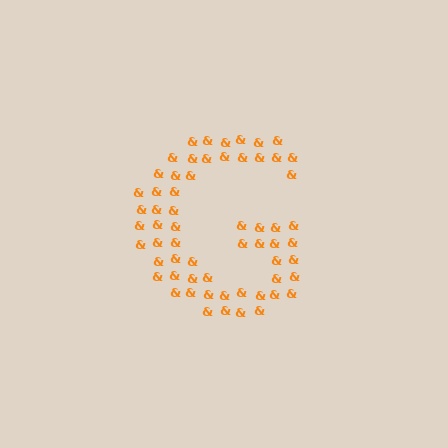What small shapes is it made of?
It is made of small ampersands.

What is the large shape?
The large shape is the letter G.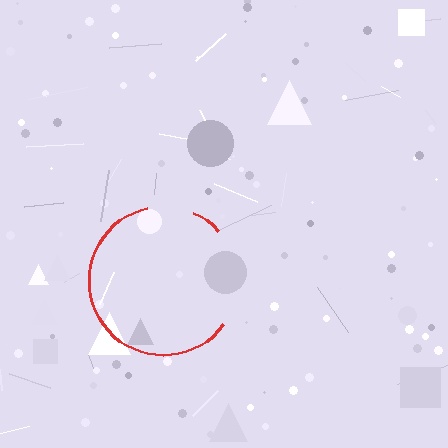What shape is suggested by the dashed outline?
The dashed outline suggests a circle.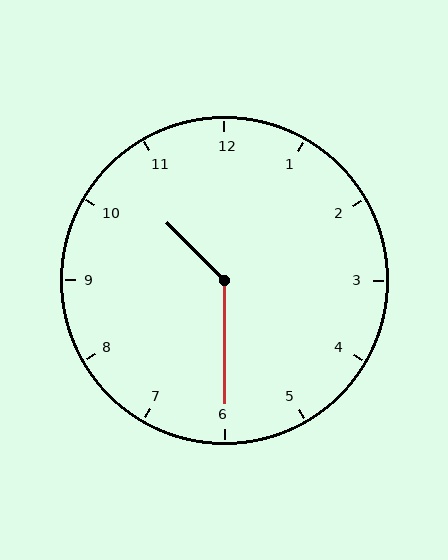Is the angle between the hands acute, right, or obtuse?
It is obtuse.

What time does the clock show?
10:30.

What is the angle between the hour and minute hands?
Approximately 135 degrees.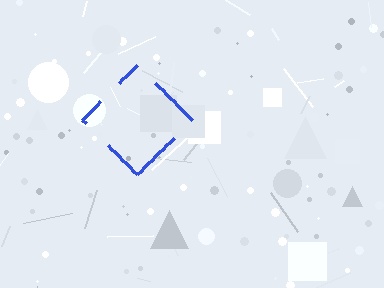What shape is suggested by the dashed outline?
The dashed outline suggests a diamond.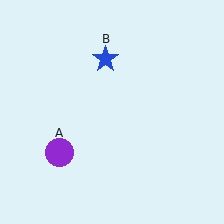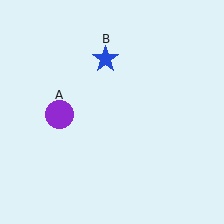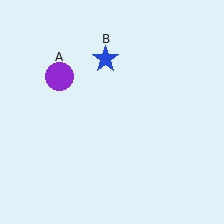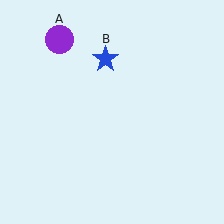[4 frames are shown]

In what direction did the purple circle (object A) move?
The purple circle (object A) moved up.